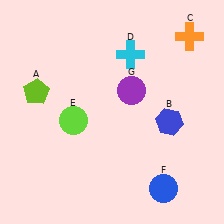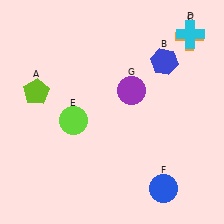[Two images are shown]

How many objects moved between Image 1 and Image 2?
2 objects moved between the two images.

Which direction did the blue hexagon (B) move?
The blue hexagon (B) moved up.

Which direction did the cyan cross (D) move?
The cyan cross (D) moved right.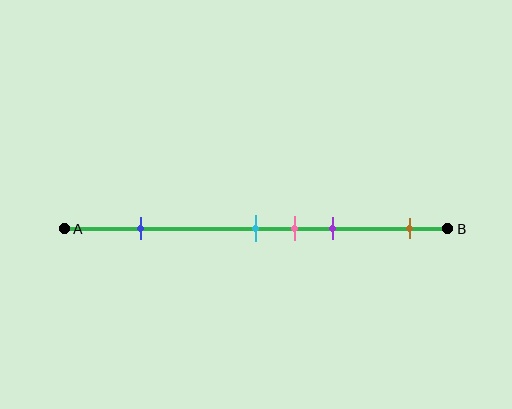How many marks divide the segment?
There are 5 marks dividing the segment.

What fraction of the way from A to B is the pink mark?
The pink mark is approximately 60% (0.6) of the way from A to B.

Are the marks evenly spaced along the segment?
No, the marks are not evenly spaced.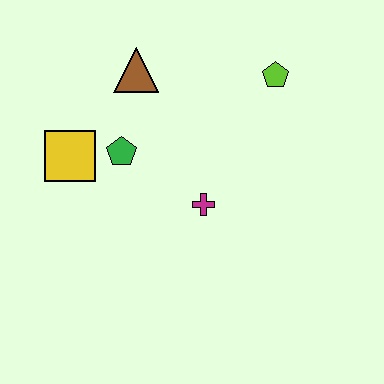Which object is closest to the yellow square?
The green pentagon is closest to the yellow square.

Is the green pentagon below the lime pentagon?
Yes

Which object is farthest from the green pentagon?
The lime pentagon is farthest from the green pentagon.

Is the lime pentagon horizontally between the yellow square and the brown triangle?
No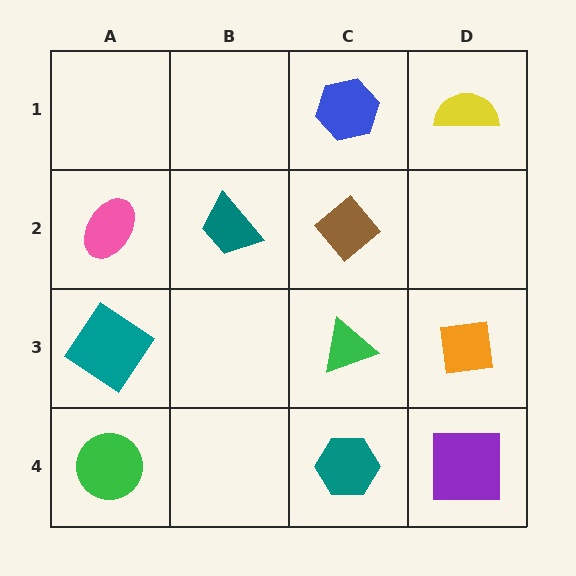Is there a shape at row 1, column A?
No, that cell is empty.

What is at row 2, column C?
A brown diamond.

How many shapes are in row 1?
2 shapes.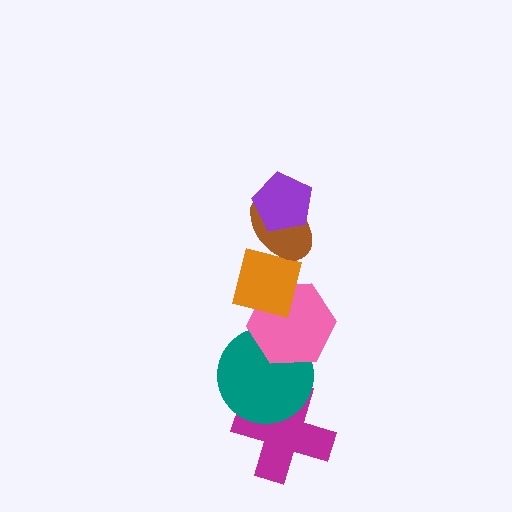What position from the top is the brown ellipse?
The brown ellipse is 2nd from the top.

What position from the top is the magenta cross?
The magenta cross is 6th from the top.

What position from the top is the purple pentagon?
The purple pentagon is 1st from the top.